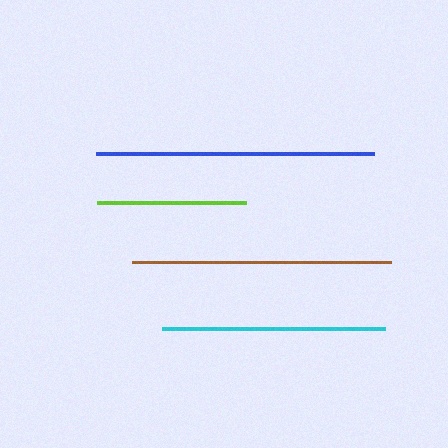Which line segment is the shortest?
The lime line is the shortest at approximately 149 pixels.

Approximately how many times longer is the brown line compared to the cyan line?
The brown line is approximately 1.2 times the length of the cyan line.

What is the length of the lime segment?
The lime segment is approximately 149 pixels long.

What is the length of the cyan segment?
The cyan segment is approximately 223 pixels long.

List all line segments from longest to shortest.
From longest to shortest: blue, brown, cyan, lime.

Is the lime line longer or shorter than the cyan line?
The cyan line is longer than the lime line.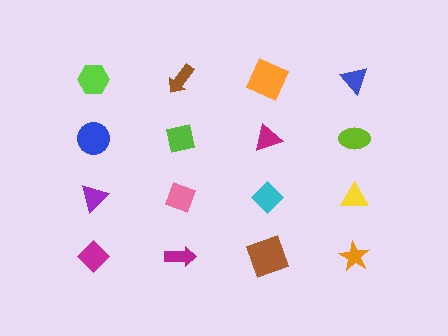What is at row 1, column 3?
An orange square.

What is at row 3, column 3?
A cyan diamond.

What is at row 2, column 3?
A magenta triangle.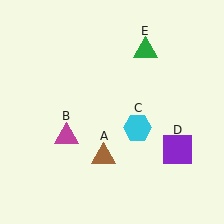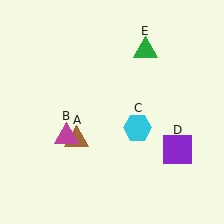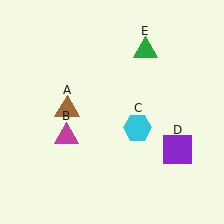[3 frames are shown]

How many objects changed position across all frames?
1 object changed position: brown triangle (object A).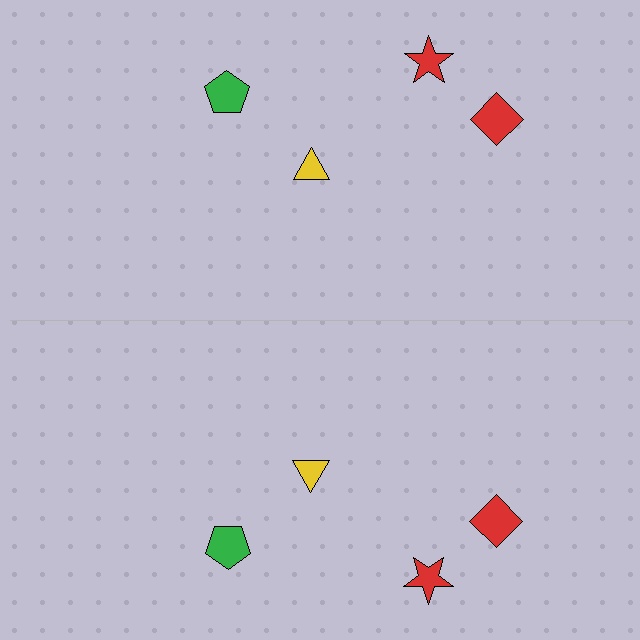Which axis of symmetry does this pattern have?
The pattern has a horizontal axis of symmetry running through the center of the image.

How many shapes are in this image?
There are 8 shapes in this image.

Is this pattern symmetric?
Yes, this pattern has bilateral (reflection) symmetry.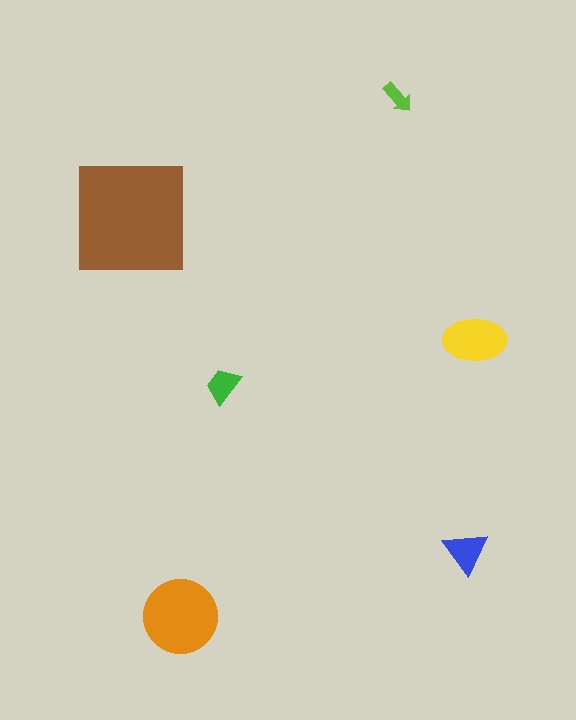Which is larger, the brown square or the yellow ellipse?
The brown square.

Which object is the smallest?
The lime arrow.